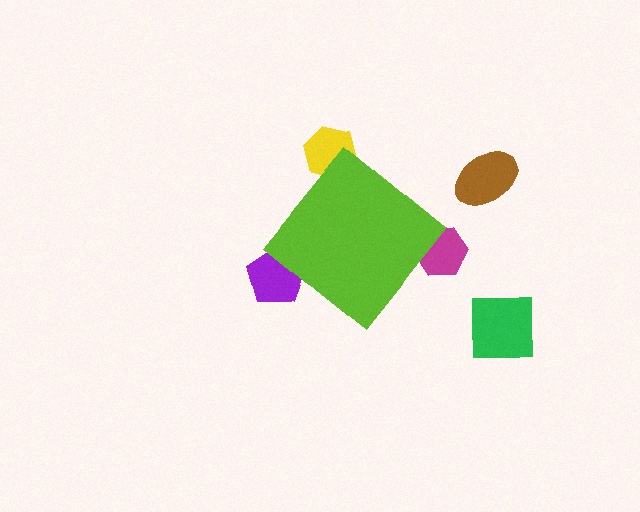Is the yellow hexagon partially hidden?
Yes, the yellow hexagon is partially hidden behind the lime diamond.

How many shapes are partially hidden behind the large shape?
3 shapes are partially hidden.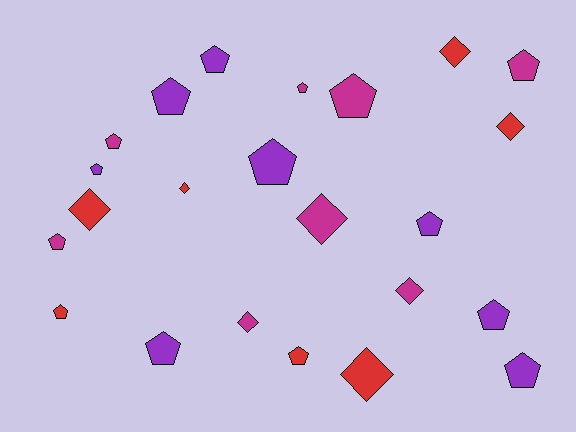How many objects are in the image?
There are 23 objects.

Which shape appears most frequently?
Pentagon, with 15 objects.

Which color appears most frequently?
Purple, with 8 objects.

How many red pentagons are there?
There are 2 red pentagons.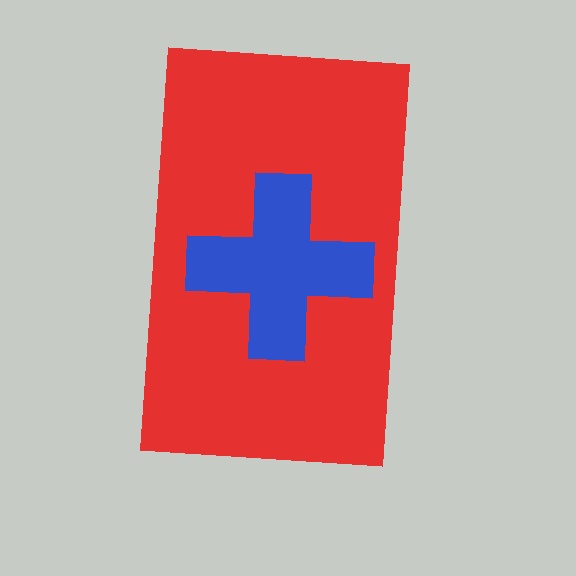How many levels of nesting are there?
2.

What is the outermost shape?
The red rectangle.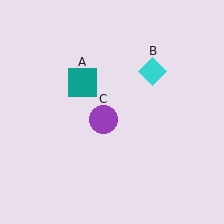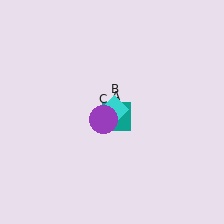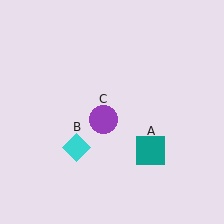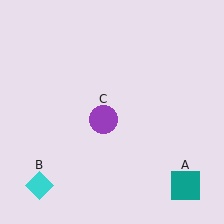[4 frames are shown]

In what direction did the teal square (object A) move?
The teal square (object A) moved down and to the right.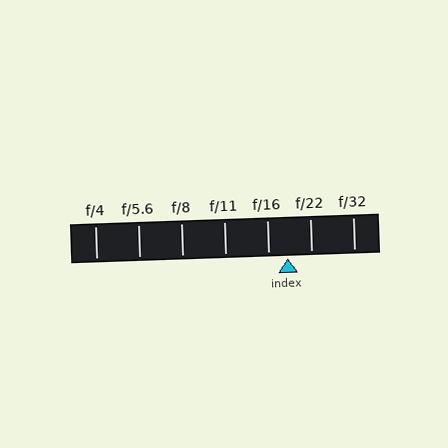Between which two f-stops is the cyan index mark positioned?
The index mark is between f/16 and f/22.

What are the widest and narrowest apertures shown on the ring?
The widest aperture shown is f/4 and the narrowest is f/32.